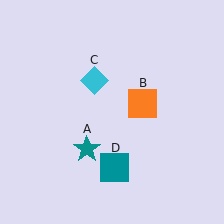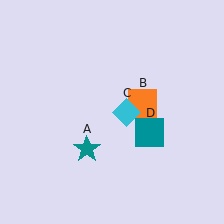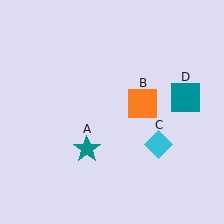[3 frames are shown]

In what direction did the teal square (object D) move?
The teal square (object D) moved up and to the right.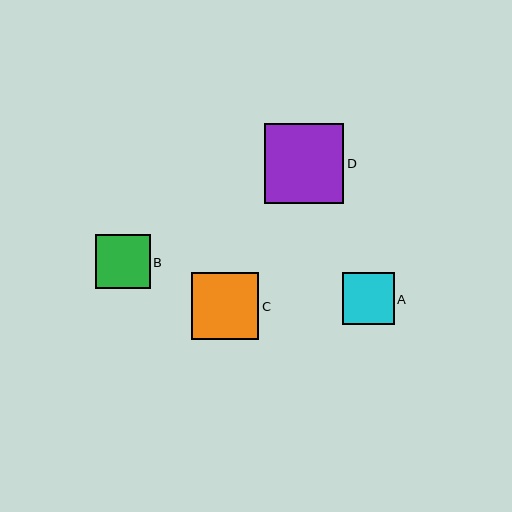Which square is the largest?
Square D is the largest with a size of approximately 80 pixels.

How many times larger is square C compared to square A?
Square C is approximately 1.3 times the size of square A.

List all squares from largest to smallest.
From largest to smallest: D, C, B, A.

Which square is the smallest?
Square A is the smallest with a size of approximately 52 pixels.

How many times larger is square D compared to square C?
Square D is approximately 1.2 times the size of square C.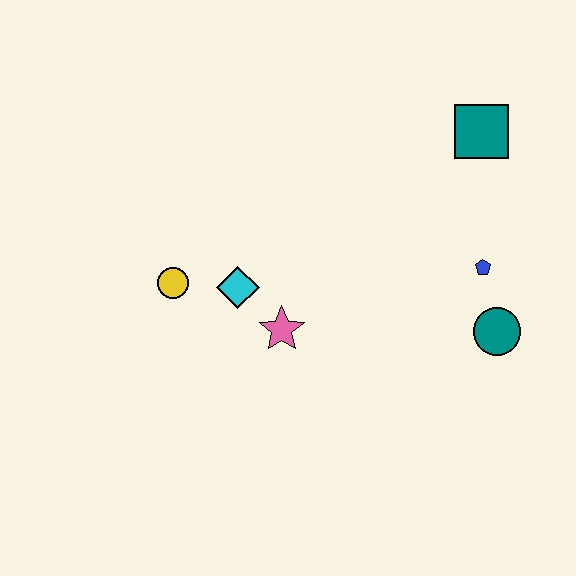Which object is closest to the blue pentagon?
The teal circle is closest to the blue pentagon.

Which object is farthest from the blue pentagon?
The yellow circle is farthest from the blue pentagon.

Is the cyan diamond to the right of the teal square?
No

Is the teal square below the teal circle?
No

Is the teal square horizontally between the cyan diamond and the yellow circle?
No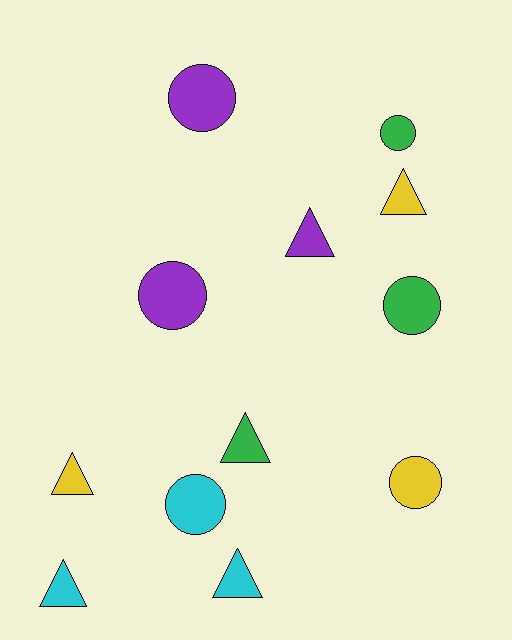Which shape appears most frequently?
Circle, with 6 objects.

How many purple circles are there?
There are 2 purple circles.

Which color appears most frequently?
Green, with 3 objects.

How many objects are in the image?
There are 12 objects.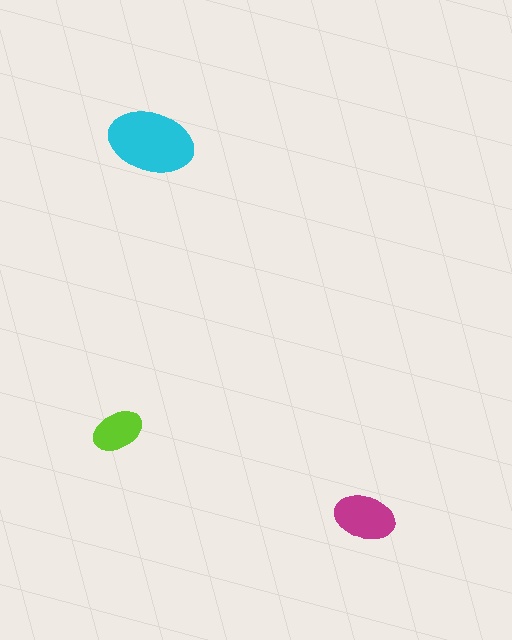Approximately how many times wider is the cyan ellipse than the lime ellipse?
About 1.5 times wider.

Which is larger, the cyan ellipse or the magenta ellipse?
The cyan one.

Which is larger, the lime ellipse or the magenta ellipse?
The magenta one.